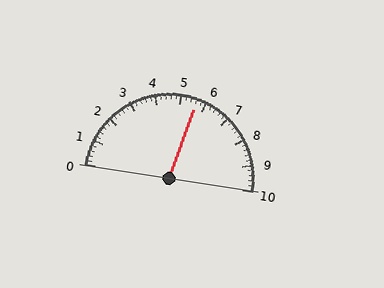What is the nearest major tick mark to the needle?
The nearest major tick mark is 6.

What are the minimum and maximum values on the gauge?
The gauge ranges from 0 to 10.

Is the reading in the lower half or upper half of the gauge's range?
The reading is in the upper half of the range (0 to 10).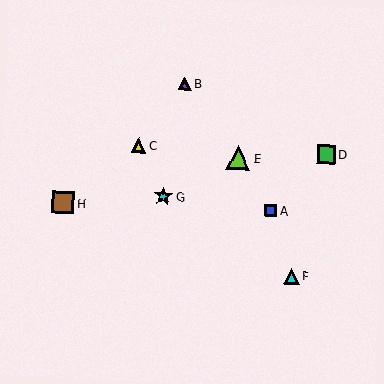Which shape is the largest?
The lime triangle (labeled E) is the largest.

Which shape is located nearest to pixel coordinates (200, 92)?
The purple triangle (labeled B) at (185, 83) is nearest to that location.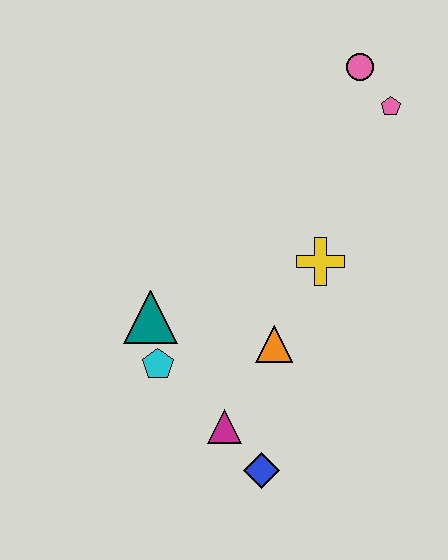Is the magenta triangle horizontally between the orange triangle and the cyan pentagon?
Yes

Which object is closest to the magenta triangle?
The blue diamond is closest to the magenta triangle.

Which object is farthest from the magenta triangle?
The pink circle is farthest from the magenta triangle.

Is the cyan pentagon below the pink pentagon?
Yes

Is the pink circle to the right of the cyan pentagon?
Yes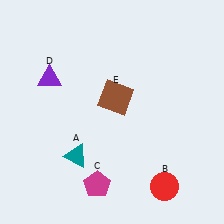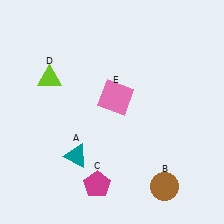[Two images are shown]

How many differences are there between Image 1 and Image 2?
There are 3 differences between the two images.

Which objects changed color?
B changed from red to brown. D changed from purple to lime. E changed from brown to pink.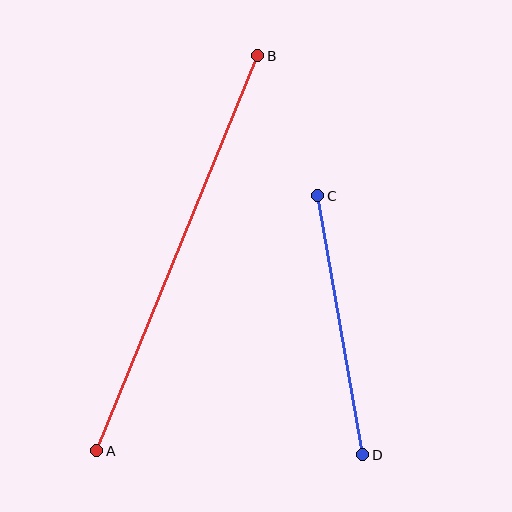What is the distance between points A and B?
The distance is approximately 426 pixels.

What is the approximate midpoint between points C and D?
The midpoint is at approximately (340, 325) pixels.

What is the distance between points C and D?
The distance is approximately 263 pixels.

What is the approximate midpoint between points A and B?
The midpoint is at approximately (177, 253) pixels.